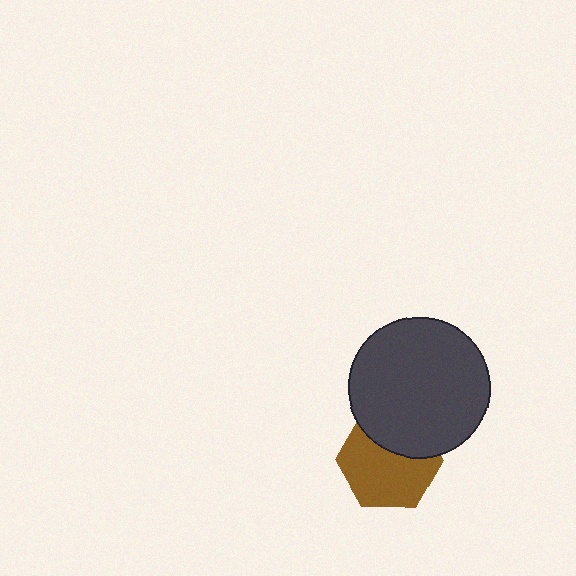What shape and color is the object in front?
The object in front is a dark gray circle.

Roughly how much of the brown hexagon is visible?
Most of it is visible (roughly 66%).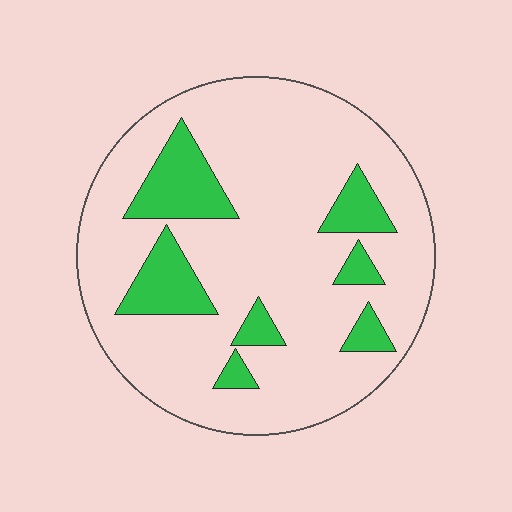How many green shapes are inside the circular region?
7.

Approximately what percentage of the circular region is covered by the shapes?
Approximately 20%.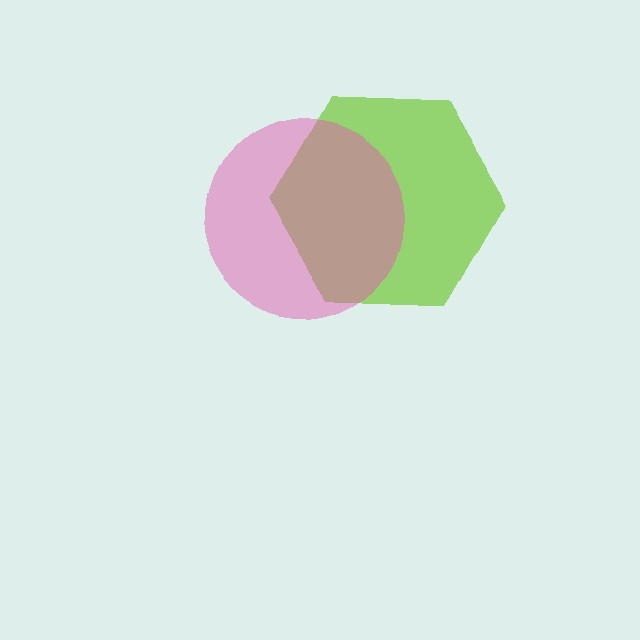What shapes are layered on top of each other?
The layered shapes are: a lime hexagon, a pink circle.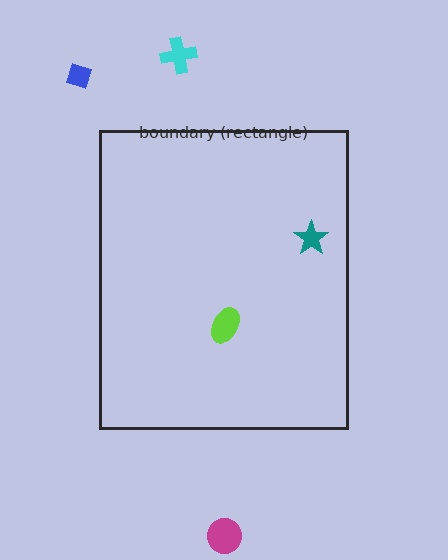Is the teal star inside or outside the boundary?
Inside.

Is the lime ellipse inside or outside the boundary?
Inside.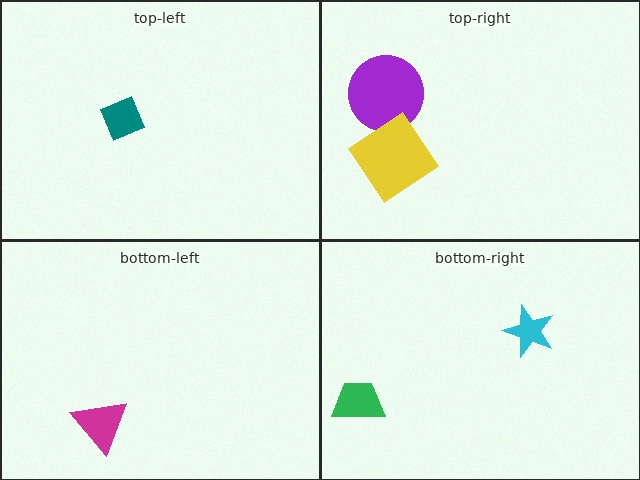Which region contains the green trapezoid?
The bottom-right region.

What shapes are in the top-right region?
The purple circle, the yellow diamond.